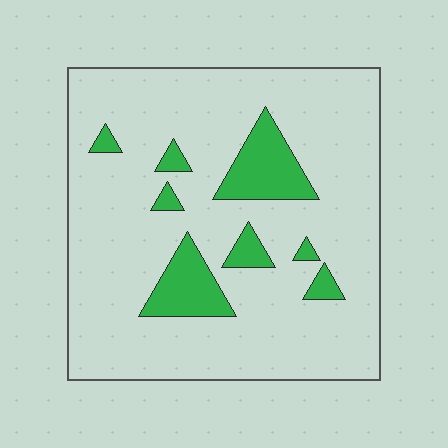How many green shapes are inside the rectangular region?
8.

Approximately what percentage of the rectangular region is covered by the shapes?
Approximately 15%.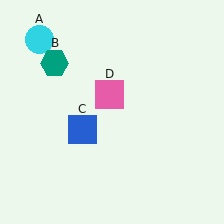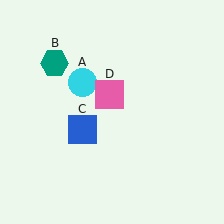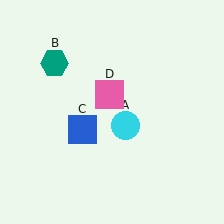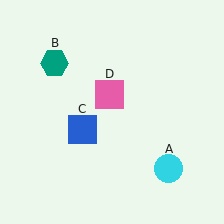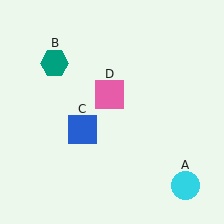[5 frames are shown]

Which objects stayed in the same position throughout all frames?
Teal hexagon (object B) and blue square (object C) and pink square (object D) remained stationary.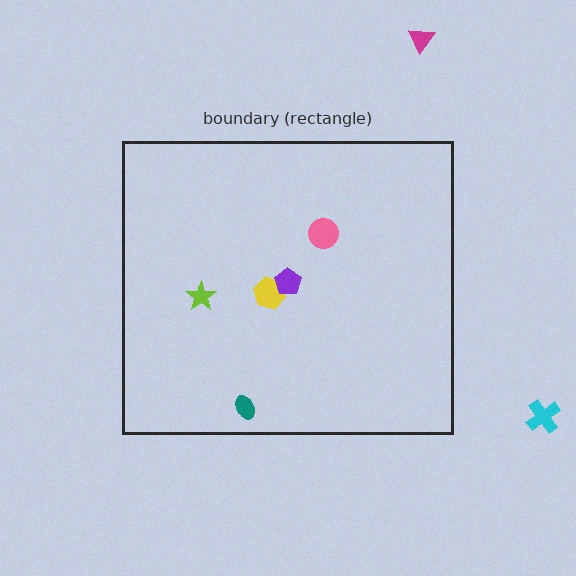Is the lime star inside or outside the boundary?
Inside.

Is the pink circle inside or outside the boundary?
Inside.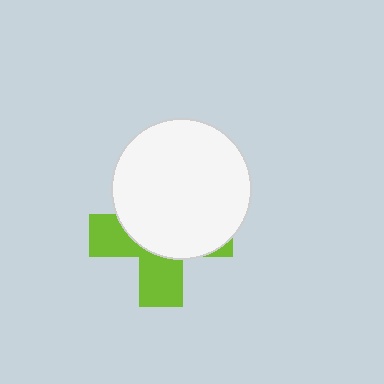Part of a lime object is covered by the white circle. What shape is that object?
It is a cross.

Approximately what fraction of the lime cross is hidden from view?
Roughly 60% of the lime cross is hidden behind the white circle.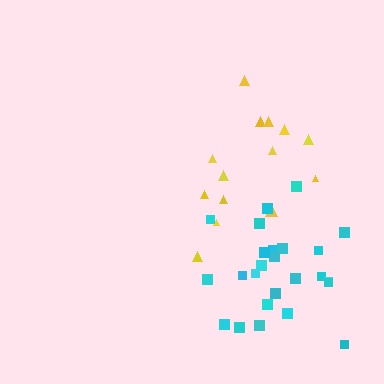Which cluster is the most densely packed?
Cyan.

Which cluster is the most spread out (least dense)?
Yellow.